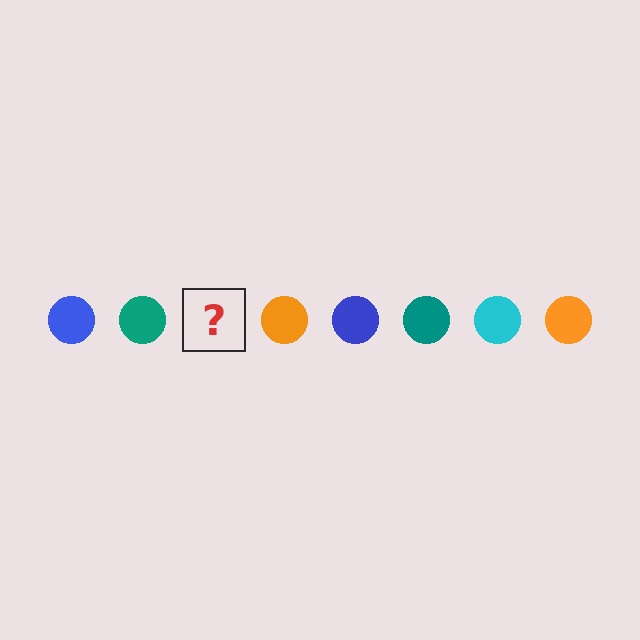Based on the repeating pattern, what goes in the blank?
The blank should be a cyan circle.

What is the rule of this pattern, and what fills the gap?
The rule is that the pattern cycles through blue, teal, cyan, orange circles. The gap should be filled with a cyan circle.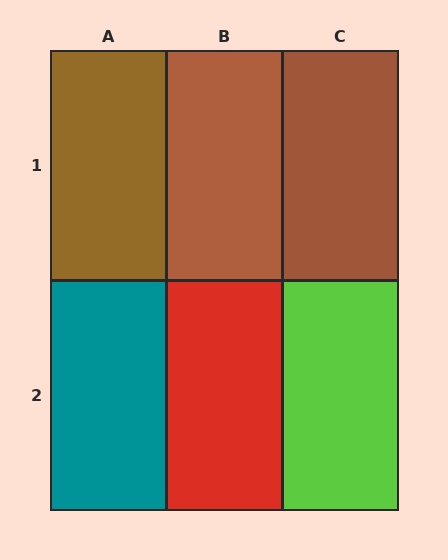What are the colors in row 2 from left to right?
Teal, red, lime.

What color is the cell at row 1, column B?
Brown.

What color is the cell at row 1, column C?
Brown.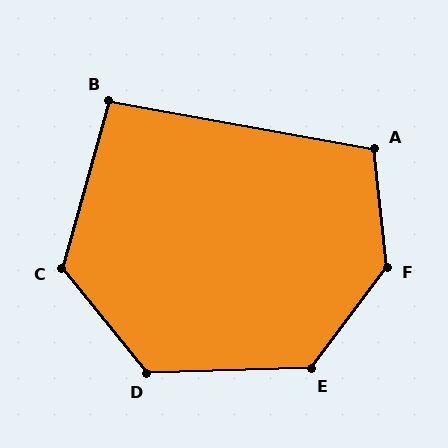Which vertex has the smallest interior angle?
B, at approximately 96 degrees.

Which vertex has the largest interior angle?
F, at approximately 137 degrees.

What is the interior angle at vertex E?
Approximately 129 degrees (obtuse).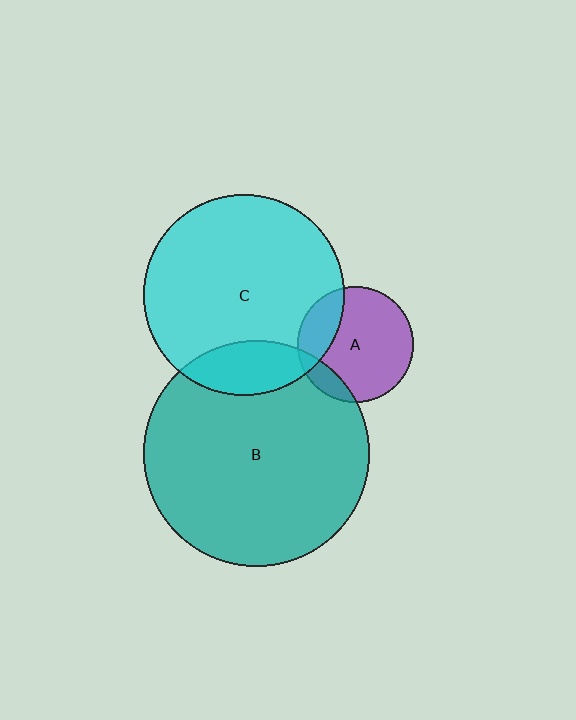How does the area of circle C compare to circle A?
Approximately 3.0 times.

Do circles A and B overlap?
Yes.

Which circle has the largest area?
Circle B (teal).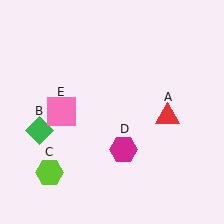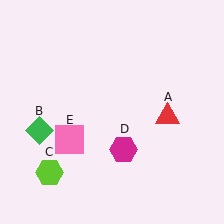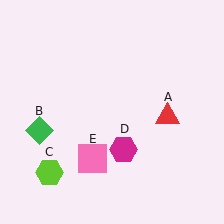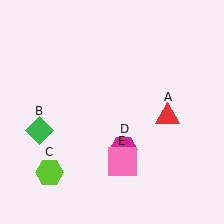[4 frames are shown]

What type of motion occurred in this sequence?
The pink square (object E) rotated counterclockwise around the center of the scene.